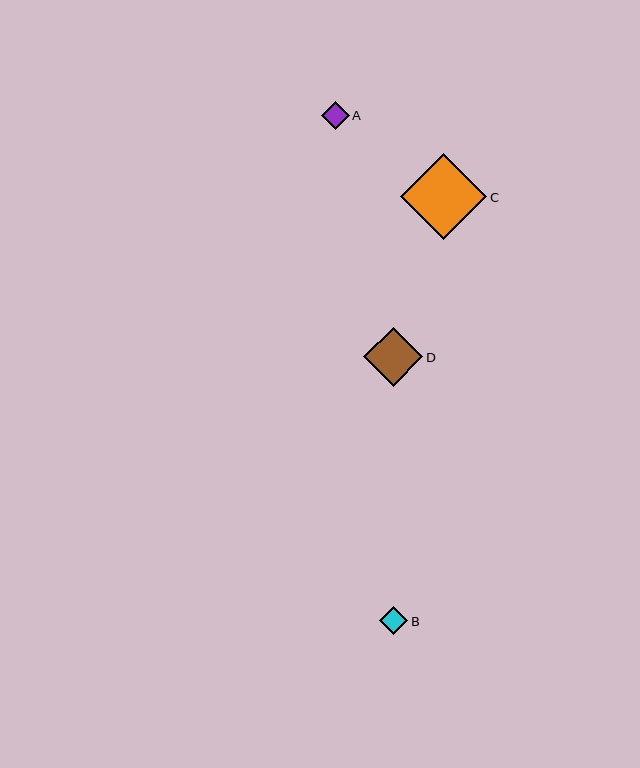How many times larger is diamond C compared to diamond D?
Diamond C is approximately 1.5 times the size of diamond D.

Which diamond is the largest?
Diamond C is the largest with a size of approximately 86 pixels.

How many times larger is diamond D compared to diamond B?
Diamond D is approximately 2.1 times the size of diamond B.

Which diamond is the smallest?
Diamond B is the smallest with a size of approximately 28 pixels.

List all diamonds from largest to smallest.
From largest to smallest: C, D, A, B.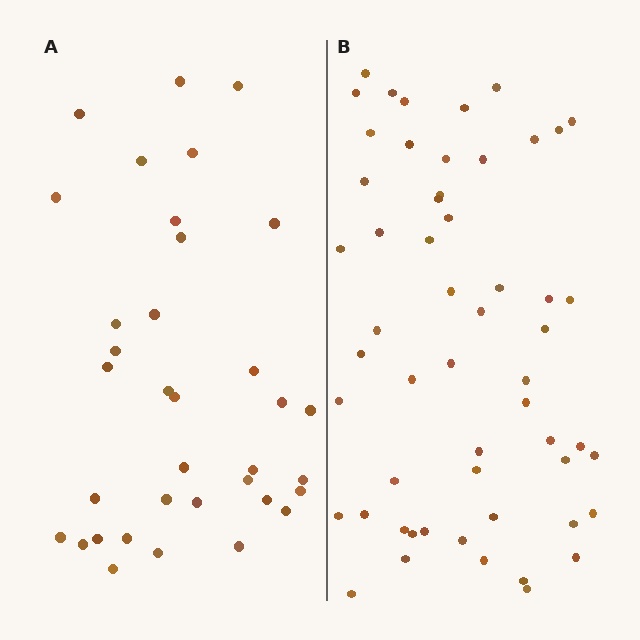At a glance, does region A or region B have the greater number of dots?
Region B (the right region) has more dots.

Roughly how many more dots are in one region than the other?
Region B has approximately 20 more dots than region A.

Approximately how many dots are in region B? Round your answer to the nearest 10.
About 60 dots. (The exact count is 55, which rounds to 60.)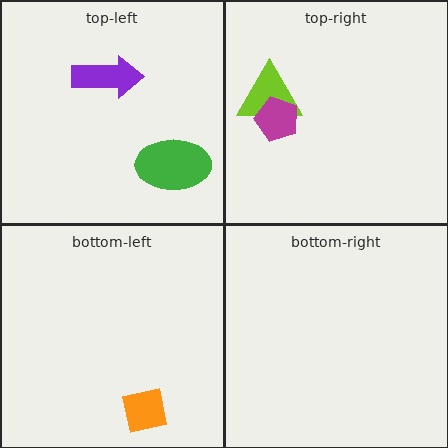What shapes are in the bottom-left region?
The orange square.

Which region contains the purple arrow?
The top-left region.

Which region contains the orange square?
The bottom-left region.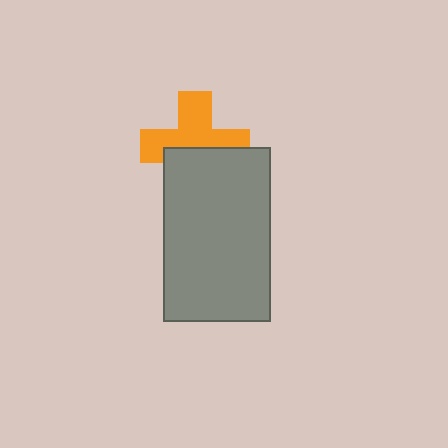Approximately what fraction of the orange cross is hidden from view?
Roughly 42% of the orange cross is hidden behind the gray rectangle.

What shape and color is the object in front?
The object in front is a gray rectangle.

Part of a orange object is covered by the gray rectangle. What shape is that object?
It is a cross.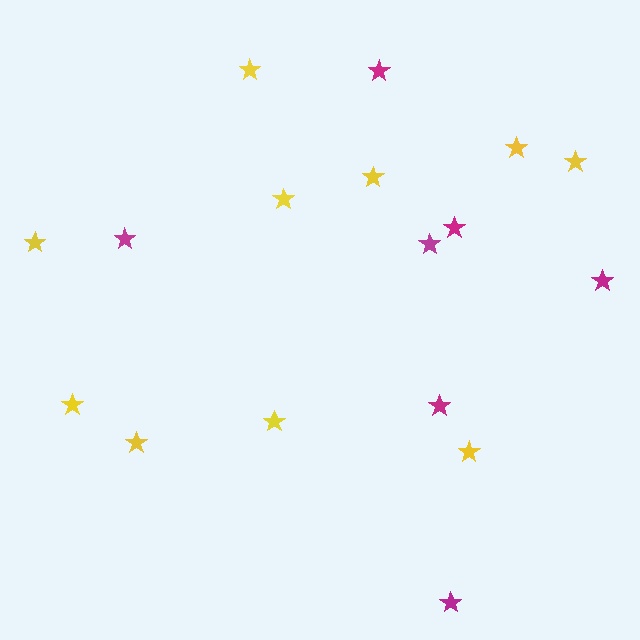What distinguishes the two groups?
There are 2 groups: one group of magenta stars (7) and one group of yellow stars (10).